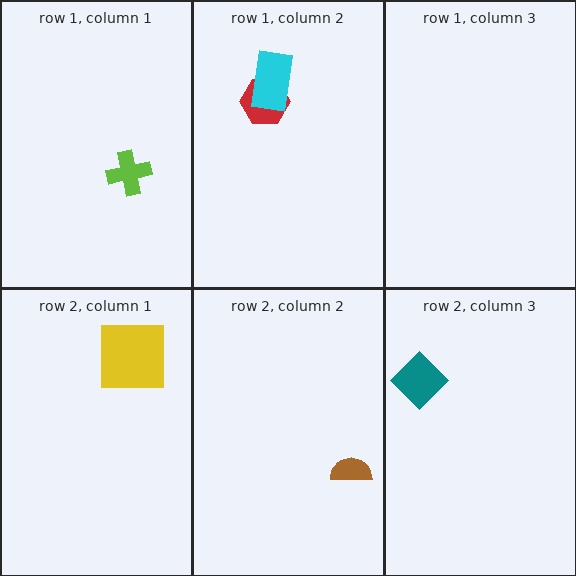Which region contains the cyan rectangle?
The row 1, column 2 region.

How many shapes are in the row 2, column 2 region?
1.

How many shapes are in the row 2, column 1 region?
1.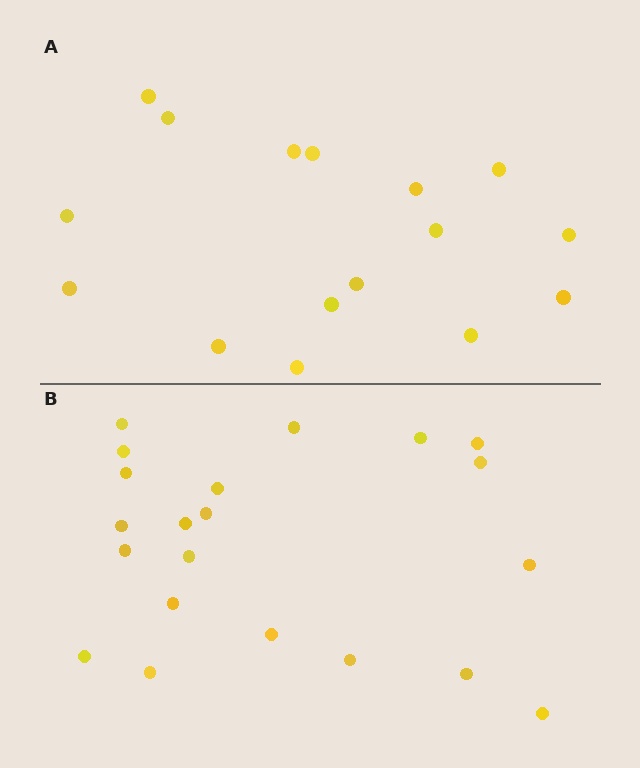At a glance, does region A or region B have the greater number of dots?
Region B (the bottom region) has more dots.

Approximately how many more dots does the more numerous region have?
Region B has about 5 more dots than region A.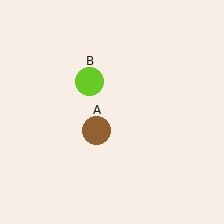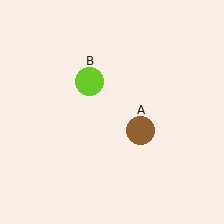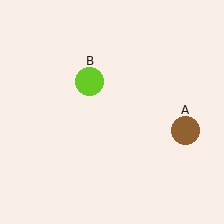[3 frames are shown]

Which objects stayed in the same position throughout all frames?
Lime circle (object B) remained stationary.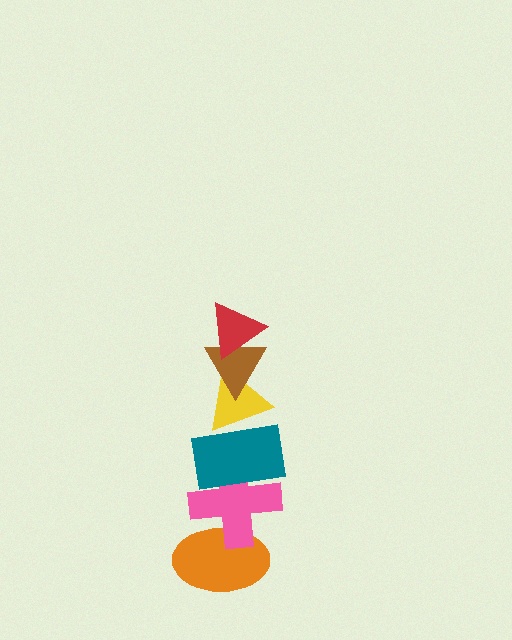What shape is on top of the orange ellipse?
The pink cross is on top of the orange ellipse.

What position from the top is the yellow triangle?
The yellow triangle is 3rd from the top.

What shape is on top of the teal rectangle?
The yellow triangle is on top of the teal rectangle.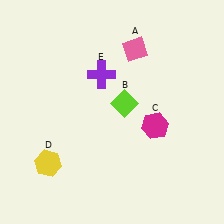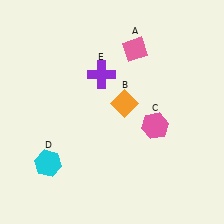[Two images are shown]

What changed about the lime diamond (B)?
In Image 1, B is lime. In Image 2, it changed to orange.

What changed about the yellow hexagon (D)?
In Image 1, D is yellow. In Image 2, it changed to cyan.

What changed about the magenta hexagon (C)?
In Image 1, C is magenta. In Image 2, it changed to pink.